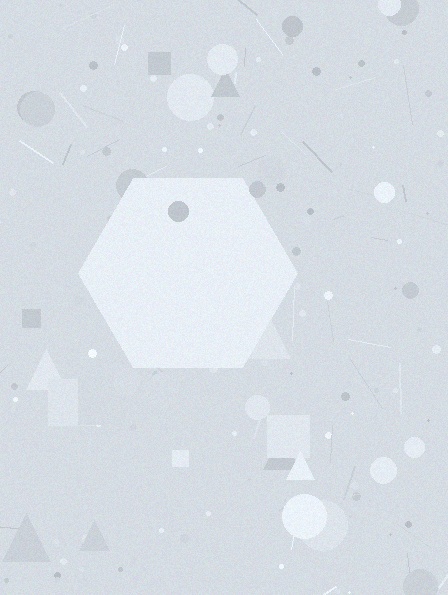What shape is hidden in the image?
A hexagon is hidden in the image.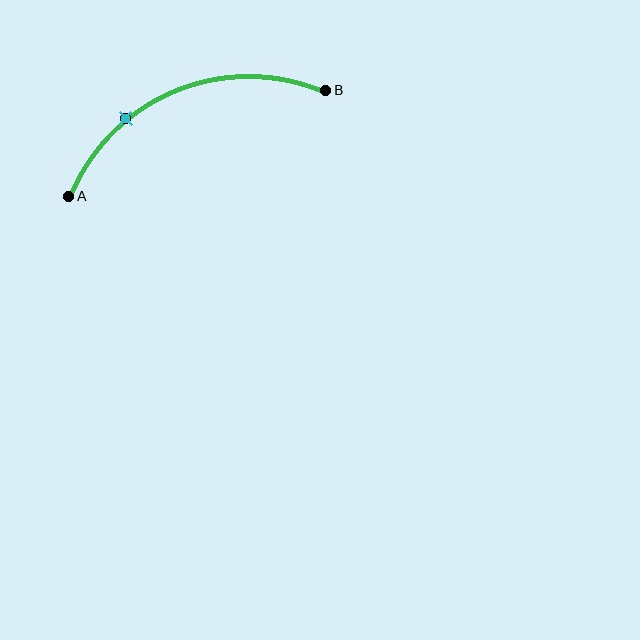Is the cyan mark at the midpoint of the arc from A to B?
No. The cyan mark lies on the arc but is closer to endpoint A. The arc midpoint would be at the point on the curve equidistant along the arc from both A and B.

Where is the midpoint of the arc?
The arc midpoint is the point on the curve farthest from the straight line joining A and B. It sits above that line.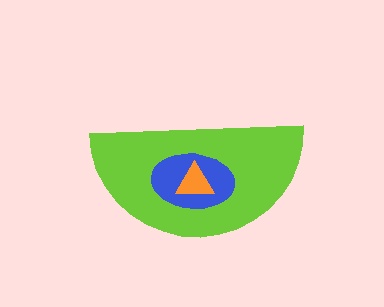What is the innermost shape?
The orange triangle.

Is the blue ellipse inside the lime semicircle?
Yes.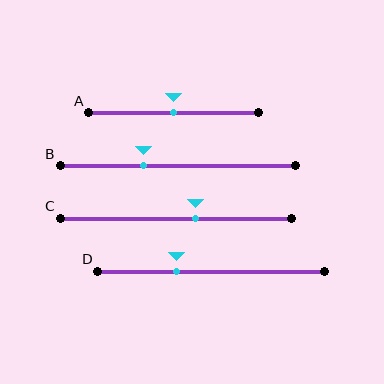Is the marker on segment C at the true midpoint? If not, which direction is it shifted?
No, the marker on segment C is shifted to the right by about 8% of the segment length.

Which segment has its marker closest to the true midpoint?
Segment A has its marker closest to the true midpoint.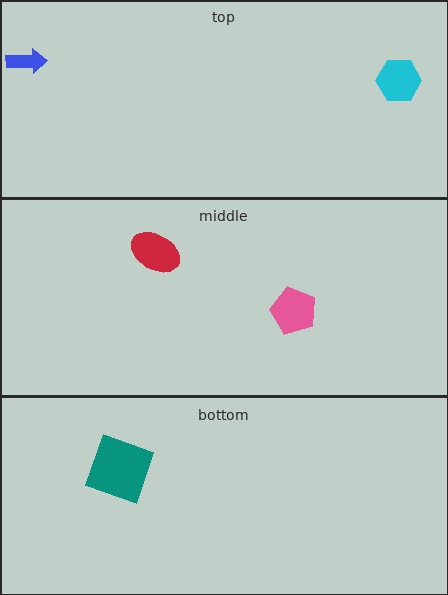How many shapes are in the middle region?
2.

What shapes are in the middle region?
The red ellipse, the pink pentagon.